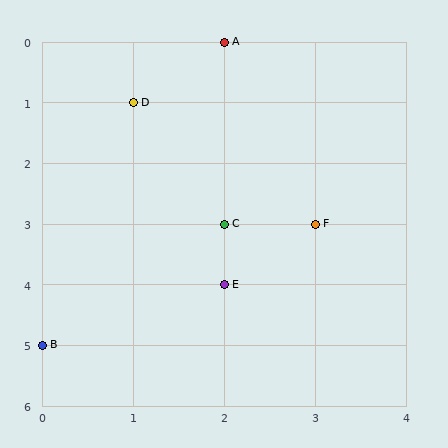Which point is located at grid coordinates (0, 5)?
Point B is at (0, 5).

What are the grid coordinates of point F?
Point F is at grid coordinates (3, 3).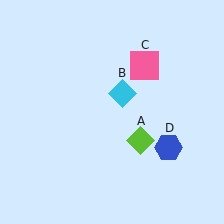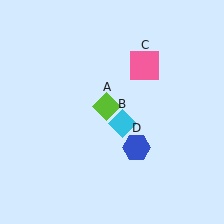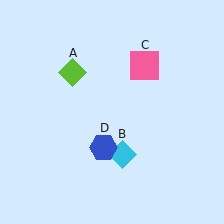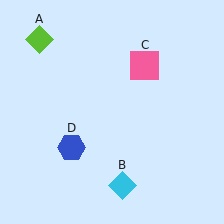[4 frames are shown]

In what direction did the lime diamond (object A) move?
The lime diamond (object A) moved up and to the left.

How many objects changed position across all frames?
3 objects changed position: lime diamond (object A), cyan diamond (object B), blue hexagon (object D).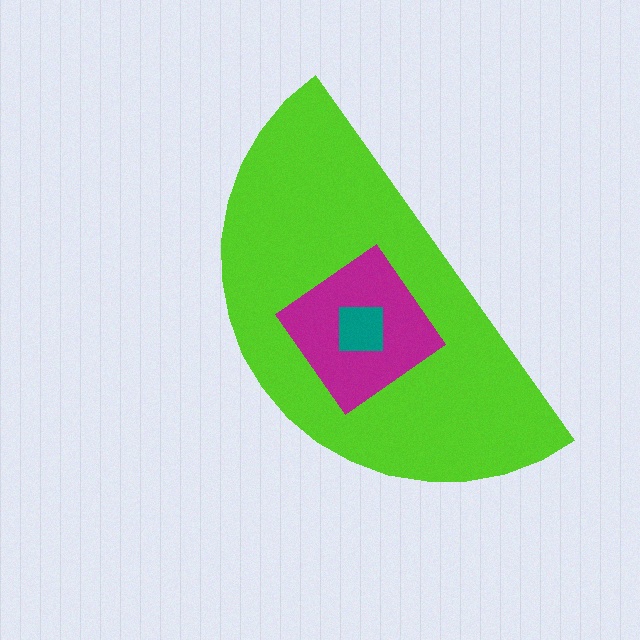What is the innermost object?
The teal square.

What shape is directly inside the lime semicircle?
The magenta diamond.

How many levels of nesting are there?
3.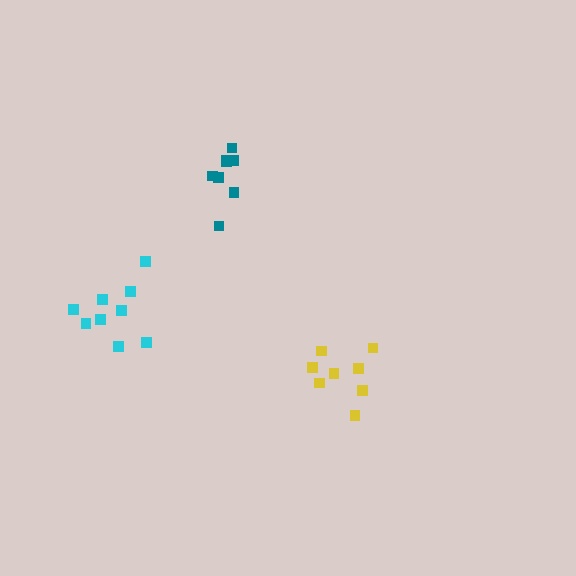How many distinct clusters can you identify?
There are 3 distinct clusters.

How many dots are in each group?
Group 1: 8 dots, Group 2: 9 dots, Group 3: 8 dots (25 total).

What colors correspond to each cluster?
The clusters are colored: teal, cyan, yellow.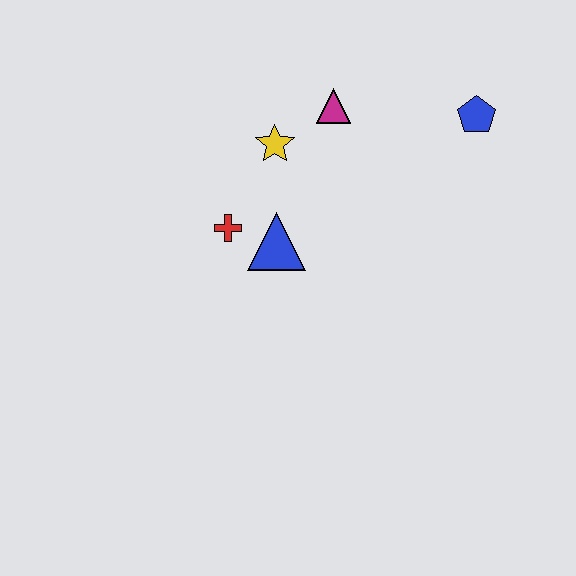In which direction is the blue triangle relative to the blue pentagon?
The blue triangle is to the left of the blue pentagon.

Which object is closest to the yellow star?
The magenta triangle is closest to the yellow star.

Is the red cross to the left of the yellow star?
Yes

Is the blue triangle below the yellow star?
Yes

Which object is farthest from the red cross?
The blue pentagon is farthest from the red cross.